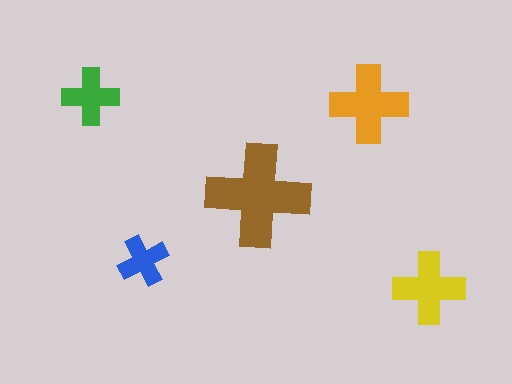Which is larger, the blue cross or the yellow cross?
The yellow one.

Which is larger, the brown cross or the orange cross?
The brown one.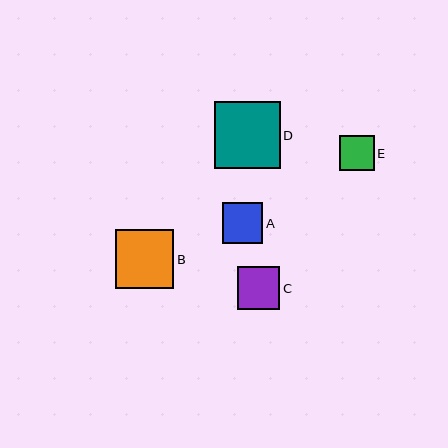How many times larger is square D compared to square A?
Square D is approximately 1.6 times the size of square A.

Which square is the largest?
Square D is the largest with a size of approximately 66 pixels.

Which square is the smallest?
Square E is the smallest with a size of approximately 35 pixels.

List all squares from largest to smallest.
From largest to smallest: D, B, C, A, E.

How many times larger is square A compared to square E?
Square A is approximately 1.2 times the size of square E.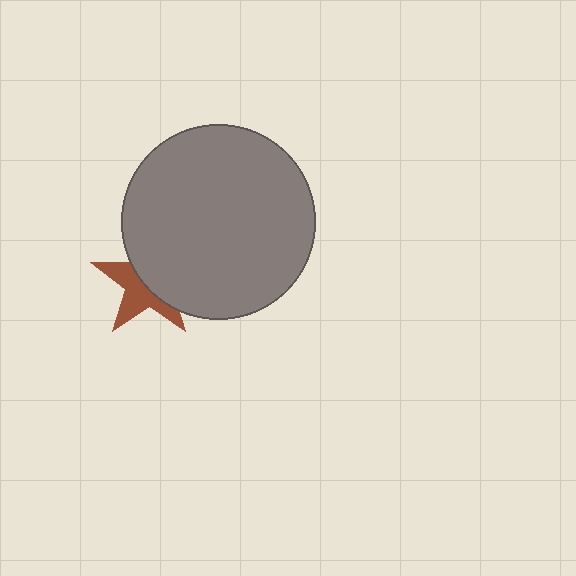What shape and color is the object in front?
The object in front is a gray circle.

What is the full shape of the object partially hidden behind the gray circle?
The partially hidden object is a brown star.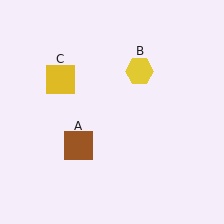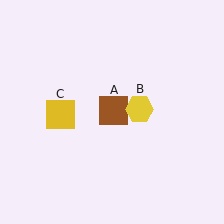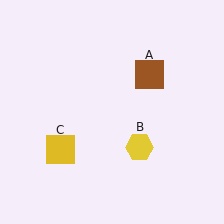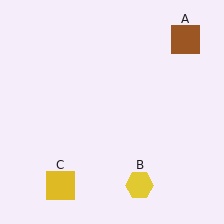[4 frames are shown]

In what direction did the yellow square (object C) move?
The yellow square (object C) moved down.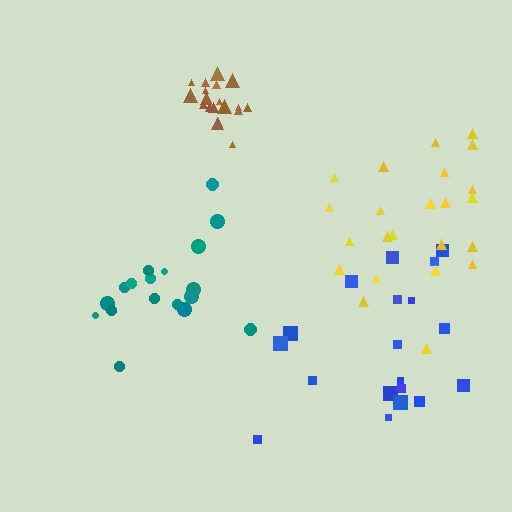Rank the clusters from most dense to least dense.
brown, teal, blue, yellow.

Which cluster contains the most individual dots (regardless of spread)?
Yellow (23).